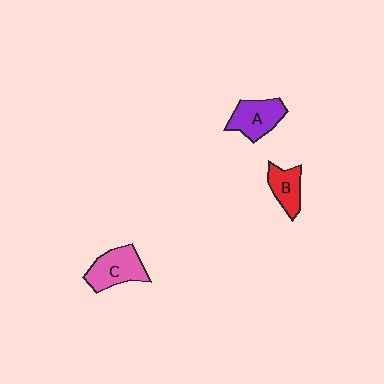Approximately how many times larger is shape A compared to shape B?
Approximately 1.3 times.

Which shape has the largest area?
Shape C (pink).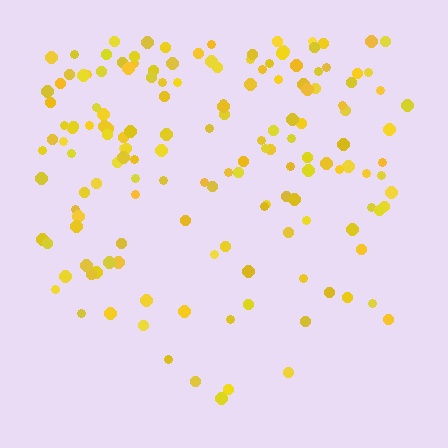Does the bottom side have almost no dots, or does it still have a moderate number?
Still a moderate number, just noticeably fewer than the top.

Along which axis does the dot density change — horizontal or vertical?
Vertical.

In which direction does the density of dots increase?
From bottom to top, with the top side densest.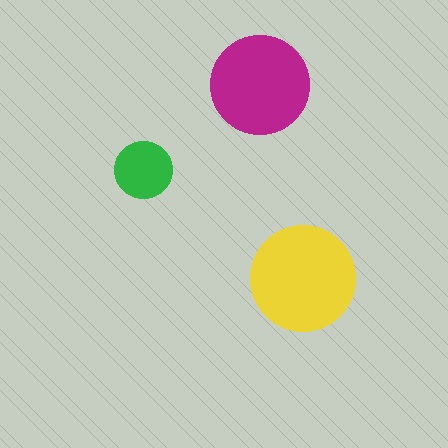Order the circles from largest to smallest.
the yellow one, the magenta one, the green one.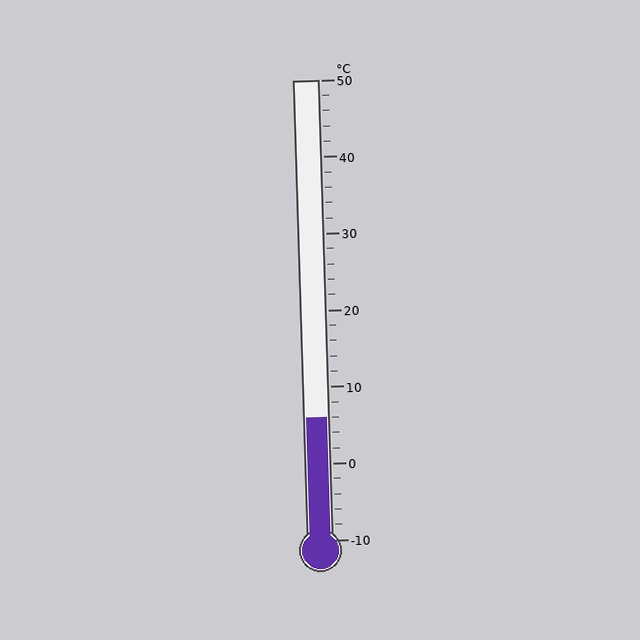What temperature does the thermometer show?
The thermometer shows approximately 6°C.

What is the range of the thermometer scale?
The thermometer scale ranges from -10°C to 50°C.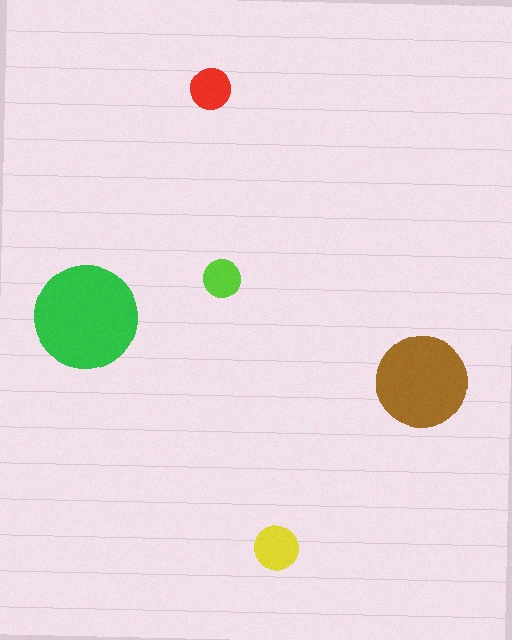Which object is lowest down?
The yellow circle is bottommost.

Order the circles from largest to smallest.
the green one, the brown one, the yellow one, the red one, the lime one.